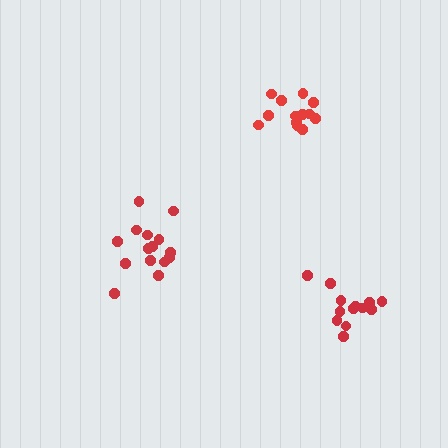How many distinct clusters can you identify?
There are 3 distinct clusters.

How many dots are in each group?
Group 1: 13 dots, Group 2: 15 dots, Group 3: 14 dots (42 total).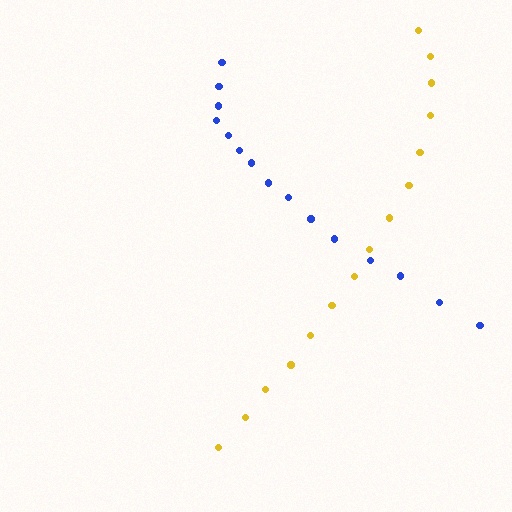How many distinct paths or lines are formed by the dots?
There are 2 distinct paths.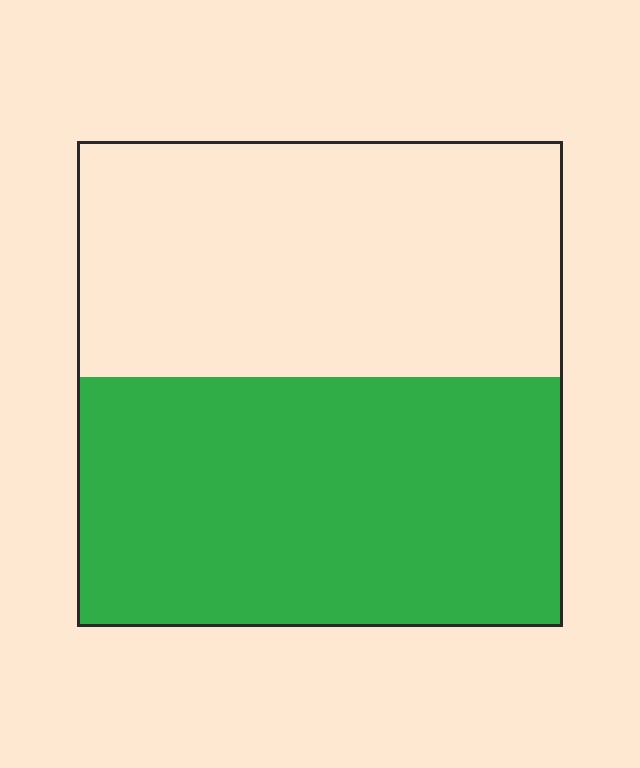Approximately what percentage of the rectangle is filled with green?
Approximately 50%.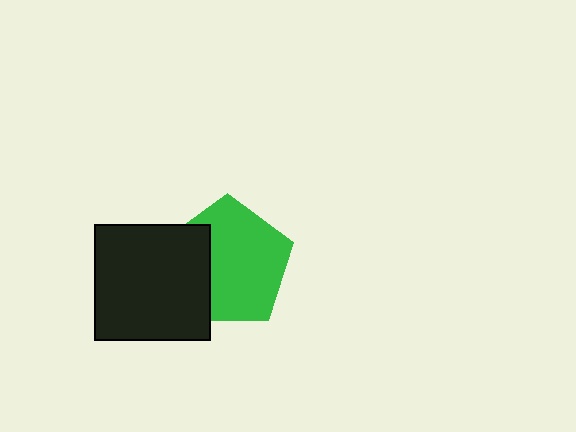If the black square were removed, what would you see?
You would see the complete green pentagon.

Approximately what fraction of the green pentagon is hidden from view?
Roughly 32% of the green pentagon is hidden behind the black square.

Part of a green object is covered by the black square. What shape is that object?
It is a pentagon.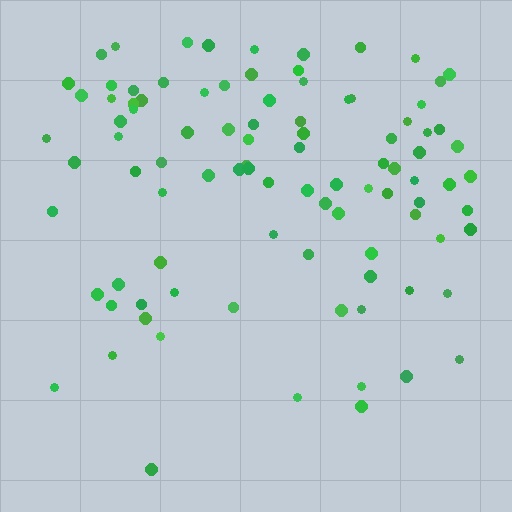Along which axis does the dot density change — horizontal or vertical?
Vertical.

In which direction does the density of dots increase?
From bottom to top, with the top side densest.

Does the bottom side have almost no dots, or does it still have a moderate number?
Still a moderate number, just noticeably fewer than the top.